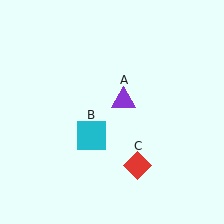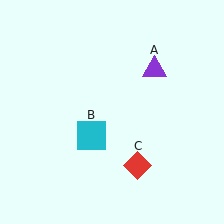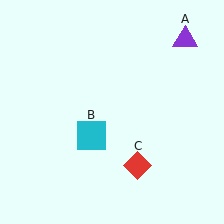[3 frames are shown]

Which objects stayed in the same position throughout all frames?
Cyan square (object B) and red diamond (object C) remained stationary.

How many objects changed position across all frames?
1 object changed position: purple triangle (object A).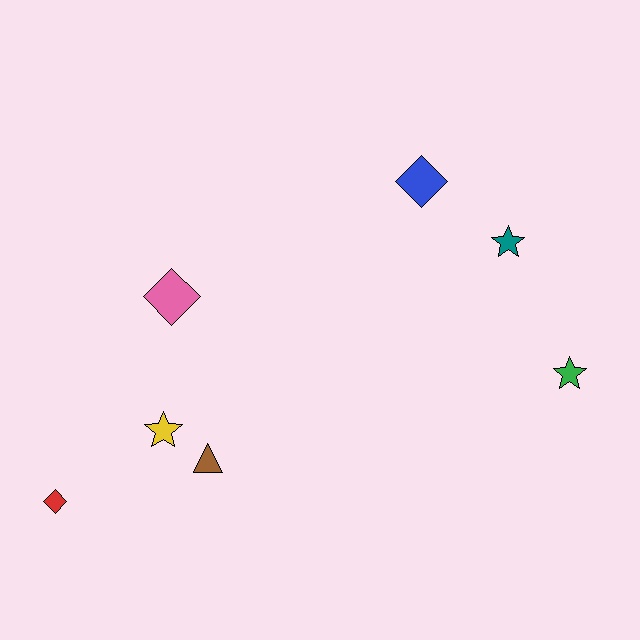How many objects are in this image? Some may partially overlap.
There are 7 objects.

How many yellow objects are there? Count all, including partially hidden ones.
There is 1 yellow object.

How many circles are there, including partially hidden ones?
There are no circles.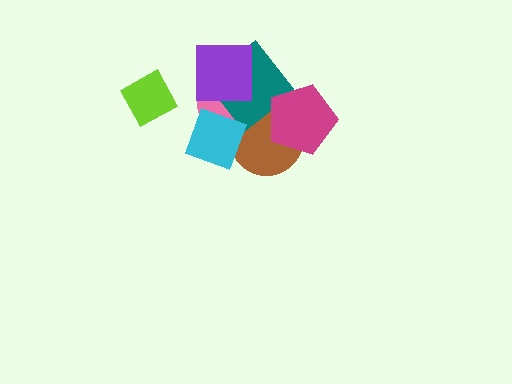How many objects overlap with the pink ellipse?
4 objects overlap with the pink ellipse.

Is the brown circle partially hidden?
Yes, it is partially covered by another shape.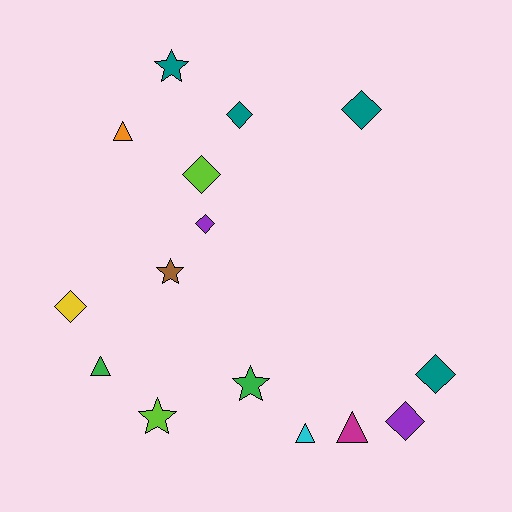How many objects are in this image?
There are 15 objects.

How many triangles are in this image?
There are 4 triangles.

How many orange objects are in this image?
There is 1 orange object.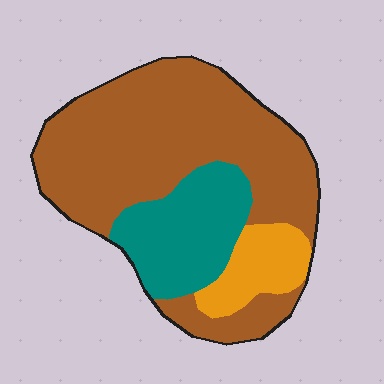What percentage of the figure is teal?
Teal covers about 25% of the figure.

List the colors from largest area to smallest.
From largest to smallest: brown, teal, orange.